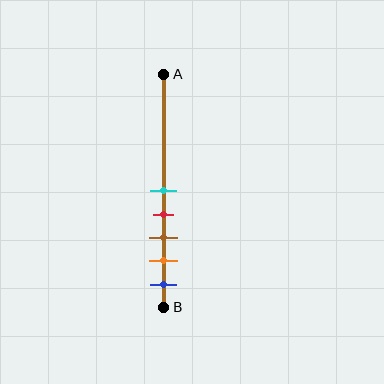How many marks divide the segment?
There are 5 marks dividing the segment.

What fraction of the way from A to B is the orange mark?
The orange mark is approximately 80% (0.8) of the way from A to B.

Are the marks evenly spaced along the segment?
Yes, the marks are approximately evenly spaced.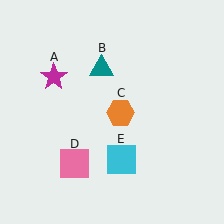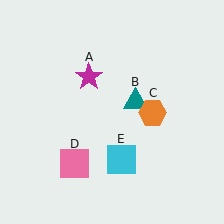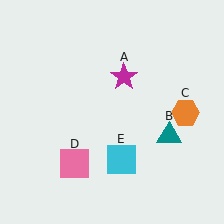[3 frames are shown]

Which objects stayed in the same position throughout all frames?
Pink square (object D) and cyan square (object E) remained stationary.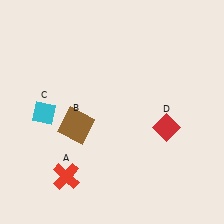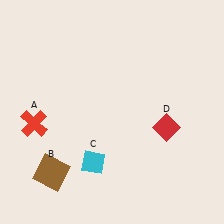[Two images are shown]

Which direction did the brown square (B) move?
The brown square (B) moved down.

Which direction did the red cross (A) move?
The red cross (A) moved up.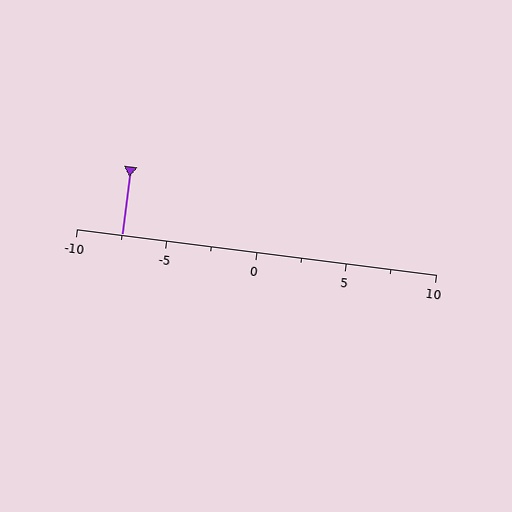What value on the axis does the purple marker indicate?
The marker indicates approximately -7.5.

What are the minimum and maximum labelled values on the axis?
The axis runs from -10 to 10.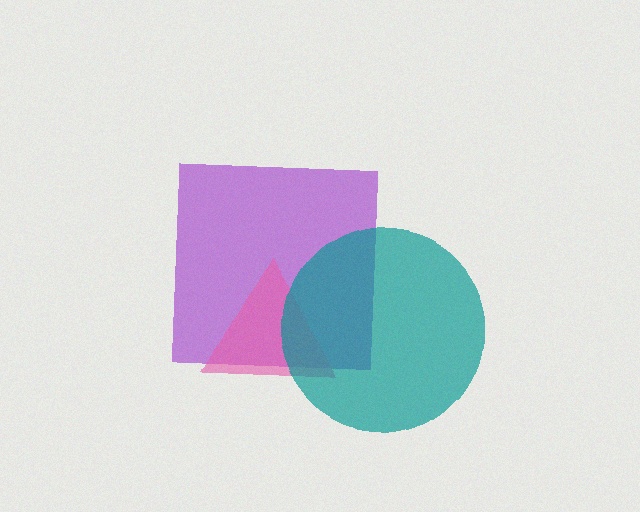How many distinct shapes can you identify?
There are 3 distinct shapes: a purple square, a pink triangle, a teal circle.